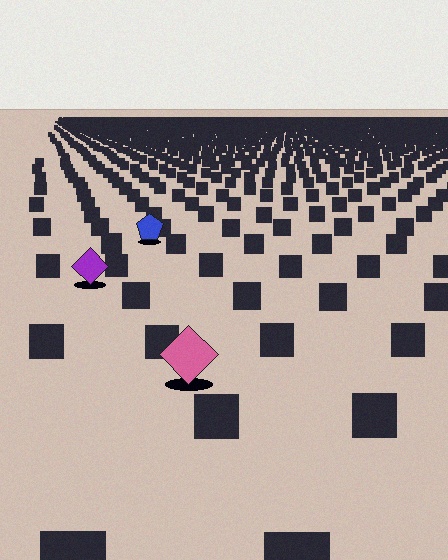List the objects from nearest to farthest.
From nearest to farthest: the pink diamond, the purple diamond, the blue pentagon.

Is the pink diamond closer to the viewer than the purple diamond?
Yes. The pink diamond is closer — you can tell from the texture gradient: the ground texture is coarser near it.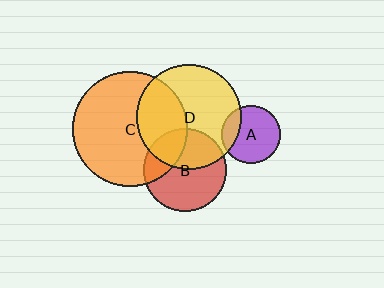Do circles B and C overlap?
Yes.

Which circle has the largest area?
Circle C (orange).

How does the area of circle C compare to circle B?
Approximately 1.9 times.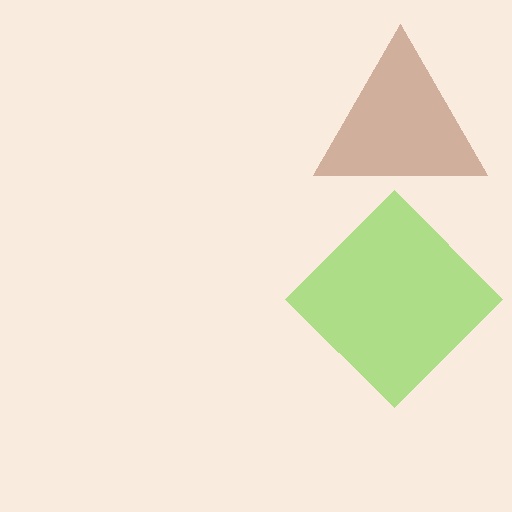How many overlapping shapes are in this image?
There are 2 overlapping shapes in the image.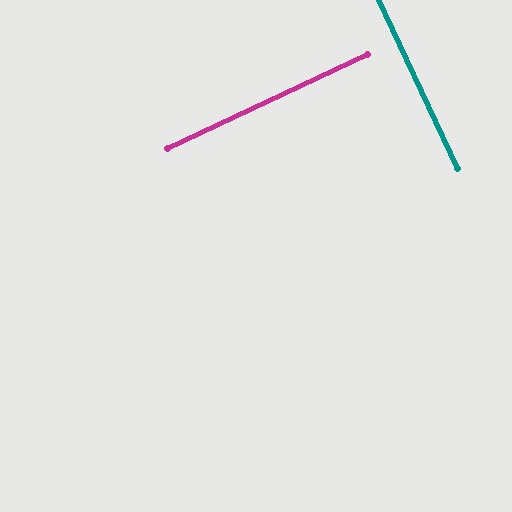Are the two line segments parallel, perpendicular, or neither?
Perpendicular — they meet at approximately 90°.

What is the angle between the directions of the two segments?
Approximately 90 degrees.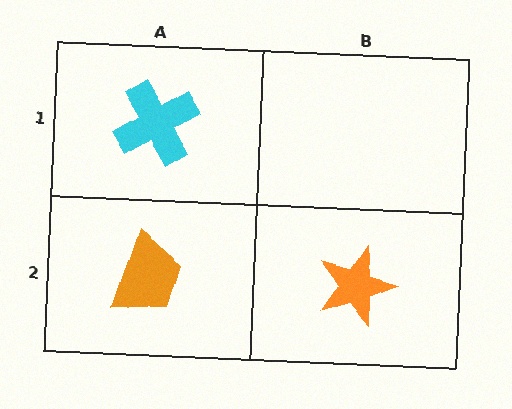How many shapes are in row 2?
2 shapes.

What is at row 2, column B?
An orange star.